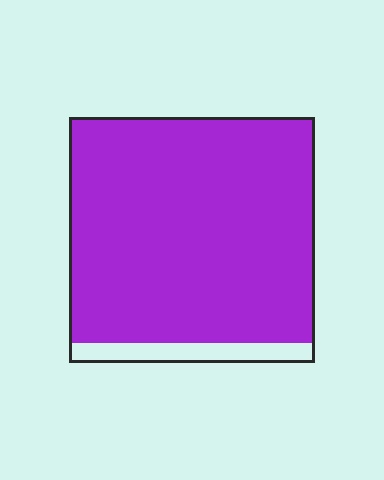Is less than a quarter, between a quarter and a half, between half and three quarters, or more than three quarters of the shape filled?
More than three quarters.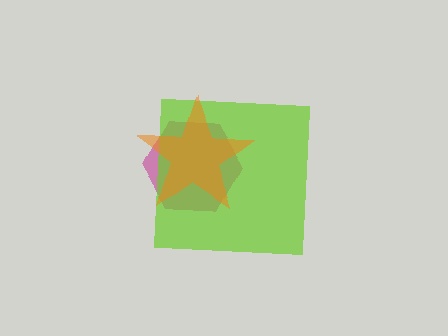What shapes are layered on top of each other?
The layered shapes are: a magenta hexagon, a lime square, an orange star.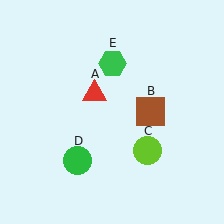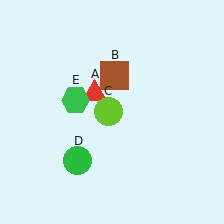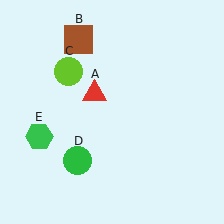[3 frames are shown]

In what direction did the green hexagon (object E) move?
The green hexagon (object E) moved down and to the left.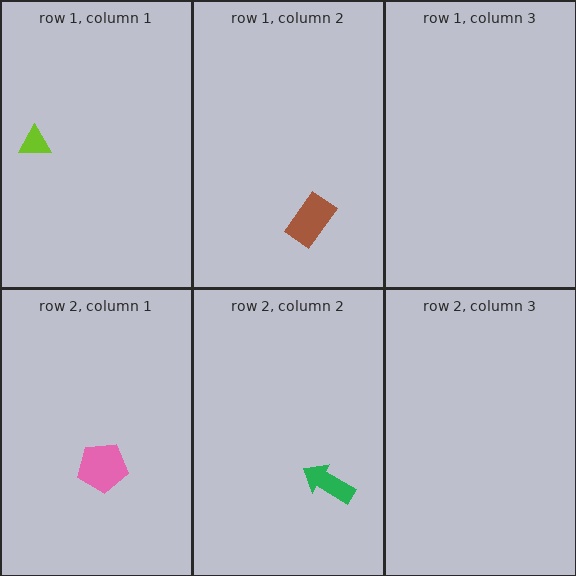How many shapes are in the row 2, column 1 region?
1.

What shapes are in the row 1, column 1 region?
The lime triangle.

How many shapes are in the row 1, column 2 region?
1.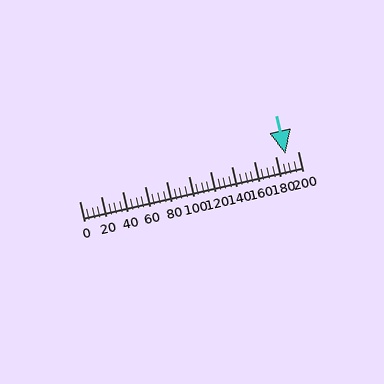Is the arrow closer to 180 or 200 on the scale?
The arrow is closer to 180.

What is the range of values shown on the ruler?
The ruler shows values from 0 to 200.